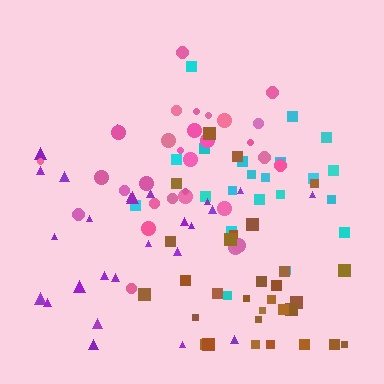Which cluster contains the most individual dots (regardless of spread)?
Pink (31).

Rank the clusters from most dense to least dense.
cyan, pink, purple, brown.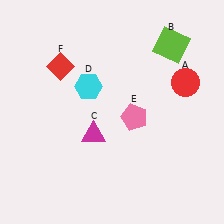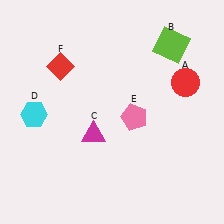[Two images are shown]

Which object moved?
The cyan hexagon (D) moved left.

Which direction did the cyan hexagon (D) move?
The cyan hexagon (D) moved left.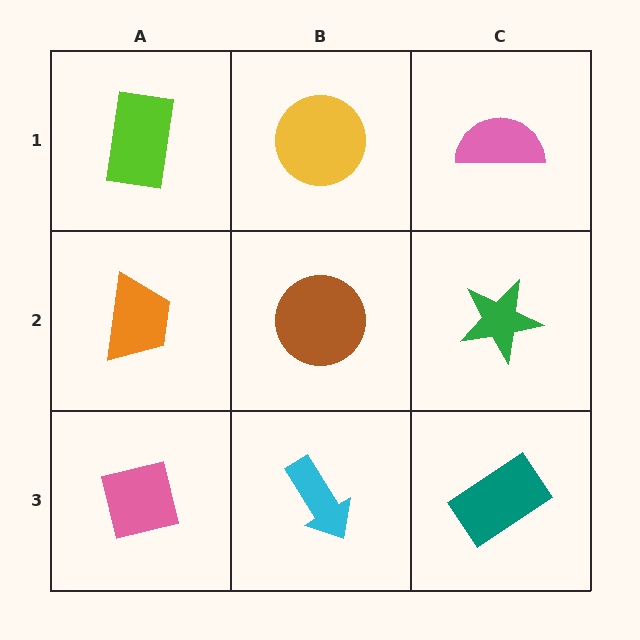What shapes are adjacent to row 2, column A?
A lime rectangle (row 1, column A), a pink square (row 3, column A), a brown circle (row 2, column B).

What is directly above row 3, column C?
A green star.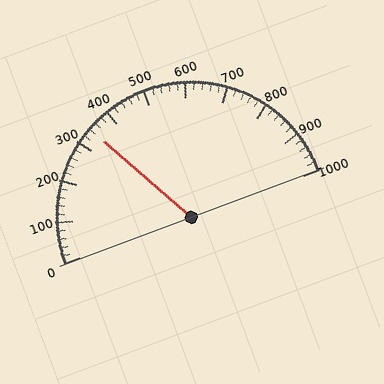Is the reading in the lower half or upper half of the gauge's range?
The reading is in the lower half of the range (0 to 1000).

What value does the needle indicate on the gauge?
The needle indicates approximately 340.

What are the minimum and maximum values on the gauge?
The gauge ranges from 0 to 1000.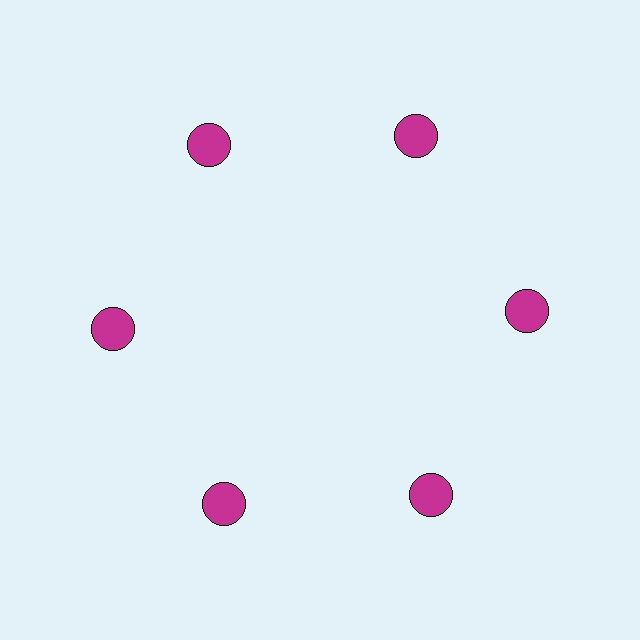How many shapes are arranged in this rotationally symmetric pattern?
There are 6 shapes, arranged in 6 groups of 1.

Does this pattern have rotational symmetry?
Yes, this pattern has 6-fold rotational symmetry. It looks the same after rotating 60 degrees around the center.